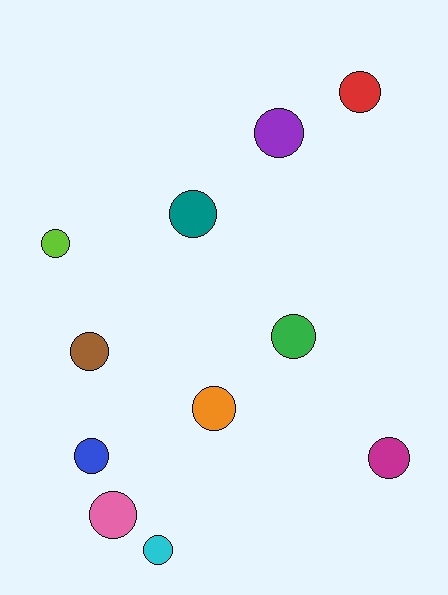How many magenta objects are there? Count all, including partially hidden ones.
There is 1 magenta object.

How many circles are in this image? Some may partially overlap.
There are 11 circles.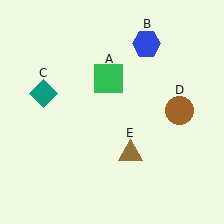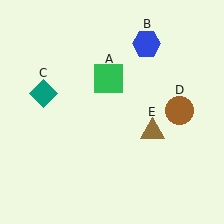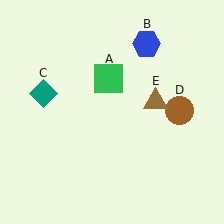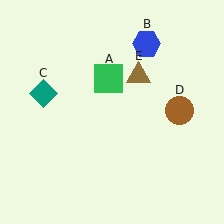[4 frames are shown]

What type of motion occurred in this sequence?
The brown triangle (object E) rotated counterclockwise around the center of the scene.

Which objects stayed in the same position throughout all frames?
Green square (object A) and blue hexagon (object B) and teal diamond (object C) and brown circle (object D) remained stationary.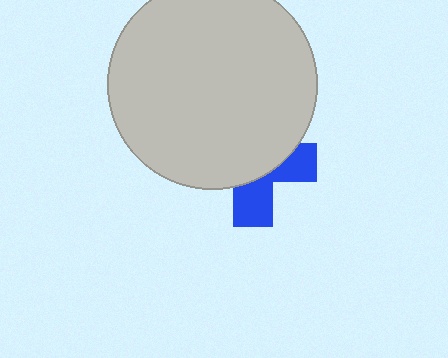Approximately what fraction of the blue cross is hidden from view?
Roughly 63% of the blue cross is hidden behind the light gray circle.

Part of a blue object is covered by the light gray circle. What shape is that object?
It is a cross.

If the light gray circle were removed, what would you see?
You would see the complete blue cross.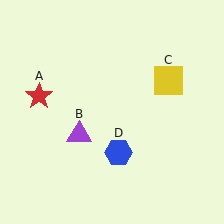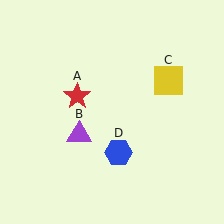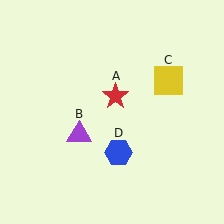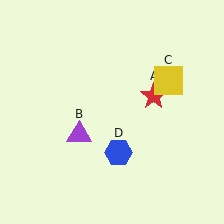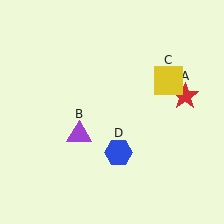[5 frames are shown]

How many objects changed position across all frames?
1 object changed position: red star (object A).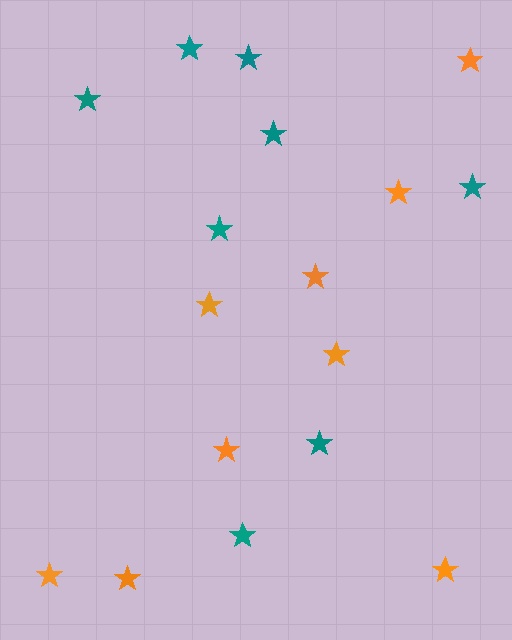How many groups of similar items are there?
There are 2 groups: one group of orange stars (9) and one group of teal stars (8).